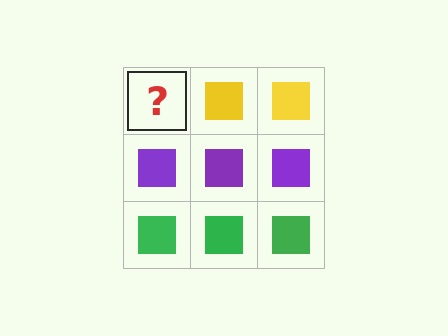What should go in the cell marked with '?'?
The missing cell should contain a yellow square.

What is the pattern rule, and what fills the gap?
The rule is that each row has a consistent color. The gap should be filled with a yellow square.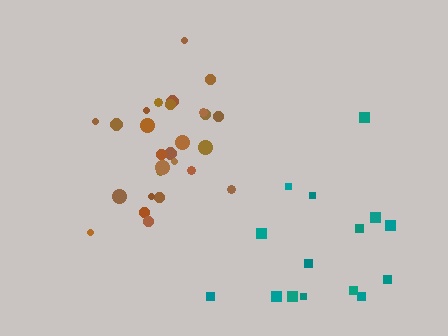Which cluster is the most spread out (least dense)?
Teal.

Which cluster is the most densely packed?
Brown.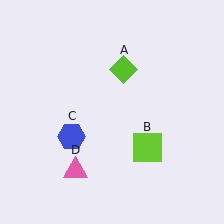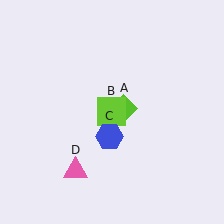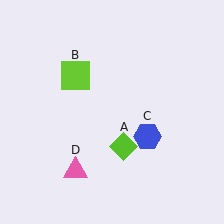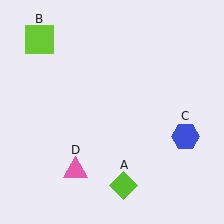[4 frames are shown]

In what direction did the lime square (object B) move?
The lime square (object B) moved up and to the left.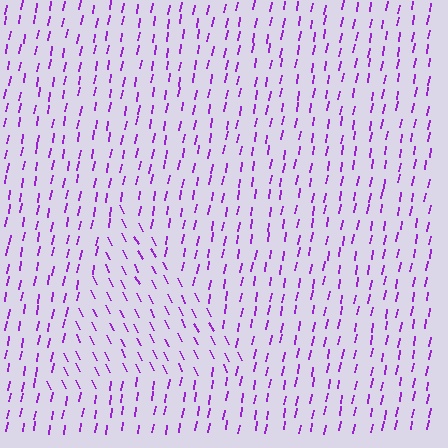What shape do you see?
I see a triangle.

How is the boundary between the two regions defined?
The boundary is defined purely by a change in line orientation (approximately 37 degrees difference). All lines are the same color and thickness.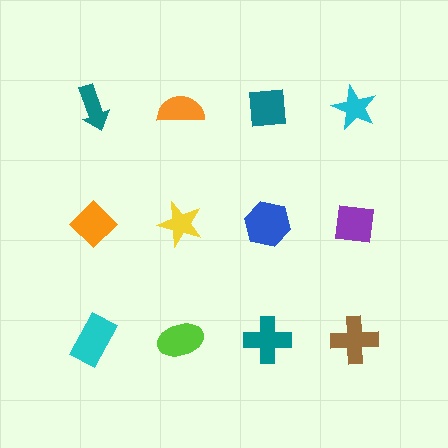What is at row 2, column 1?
An orange diamond.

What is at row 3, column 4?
A brown cross.